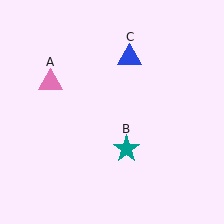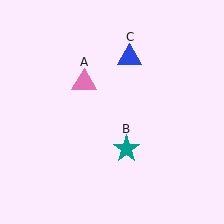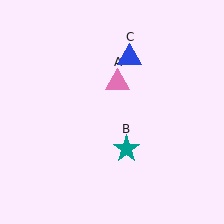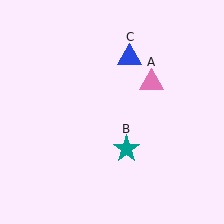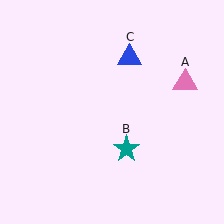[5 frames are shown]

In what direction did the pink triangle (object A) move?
The pink triangle (object A) moved right.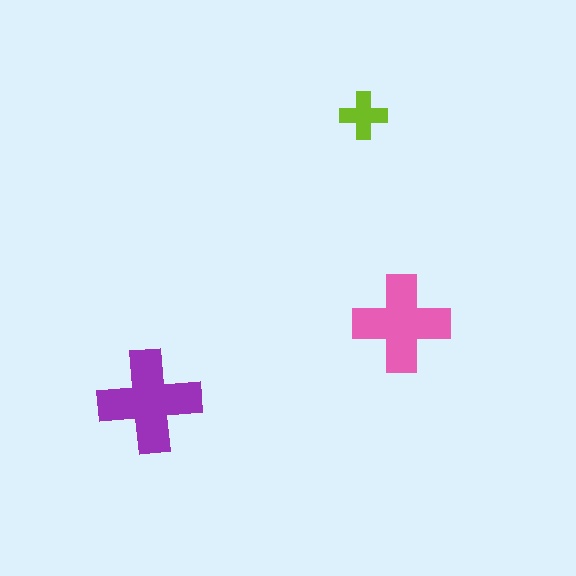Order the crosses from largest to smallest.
the purple one, the pink one, the lime one.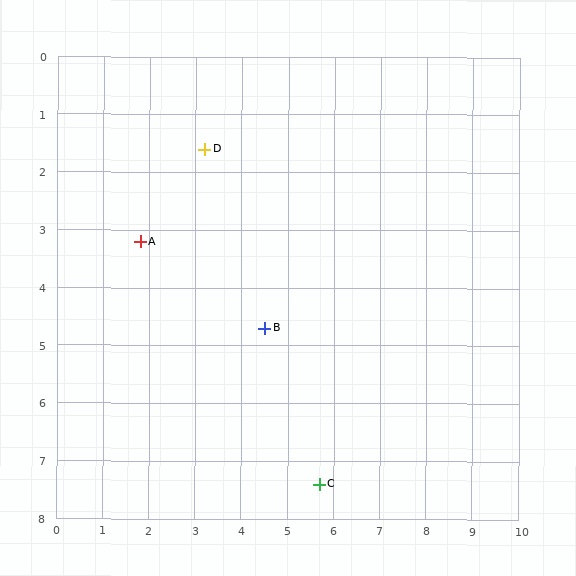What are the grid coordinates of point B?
Point B is at approximately (4.5, 4.7).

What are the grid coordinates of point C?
Point C is at approximately (5.7, 7.4).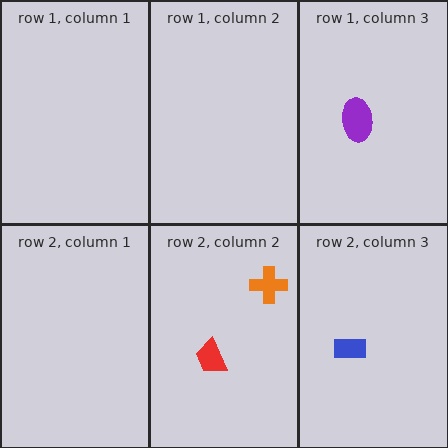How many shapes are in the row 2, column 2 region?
2.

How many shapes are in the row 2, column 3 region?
1.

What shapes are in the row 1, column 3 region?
The purple ellipse.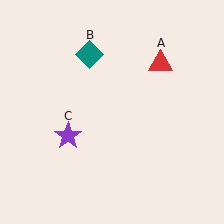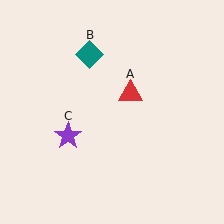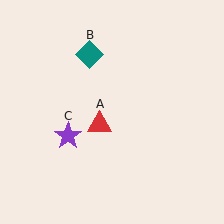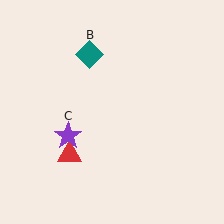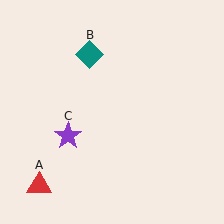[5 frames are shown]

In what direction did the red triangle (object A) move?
The red triangle (object A) moved down and to the left.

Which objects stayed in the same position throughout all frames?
Teal diamond (object B) and purple star (object C) remained stationary.